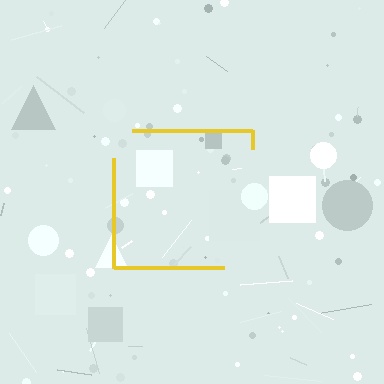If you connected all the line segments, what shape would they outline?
They would outline a square.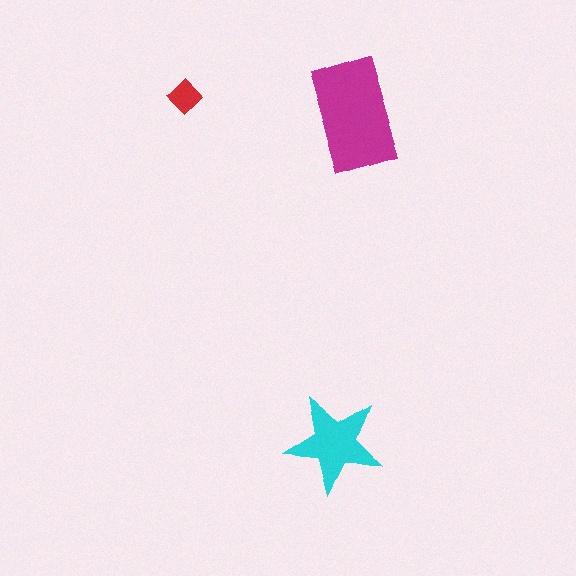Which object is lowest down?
The cyan star is bottommost.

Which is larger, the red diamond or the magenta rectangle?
The magenta rectangle.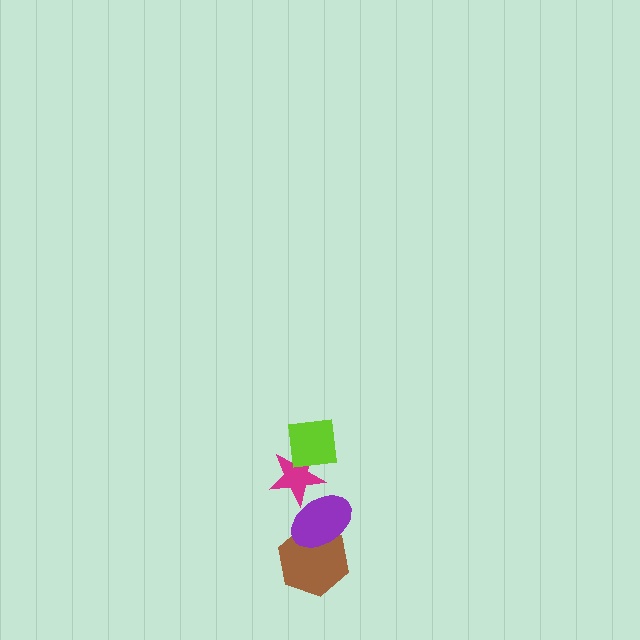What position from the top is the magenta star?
The magenta star is 2nd from the top.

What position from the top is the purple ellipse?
The purple ellipse is 3rd from the top.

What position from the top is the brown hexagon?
The brown hexagon is 4th from the top.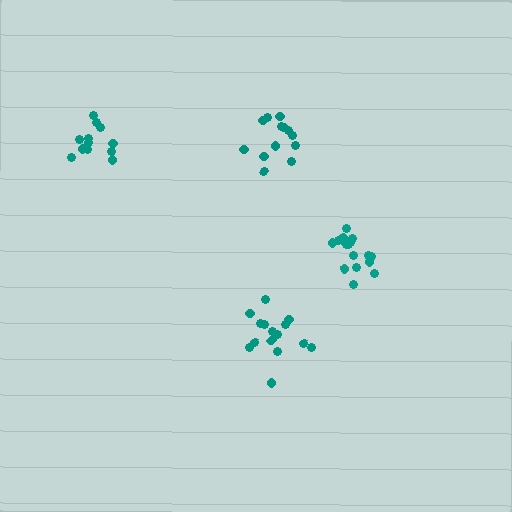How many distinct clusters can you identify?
There are 4 distinct clusters.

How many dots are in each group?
Group 1: 16 dots, Group 2: 13 dots, Group 3: 15 dots, Group 4: 13 dots (57 total).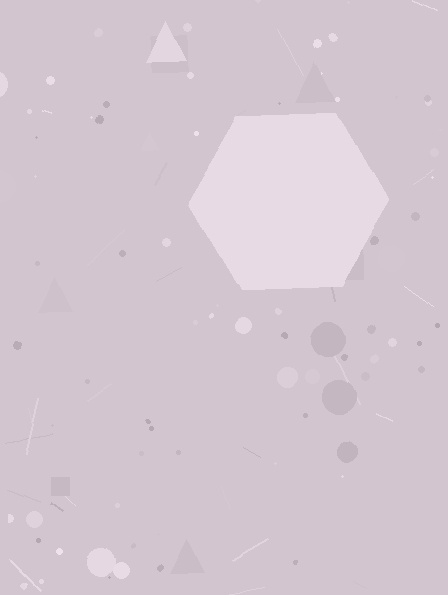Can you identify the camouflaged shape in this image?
The camouflaged shape is a hexagon.